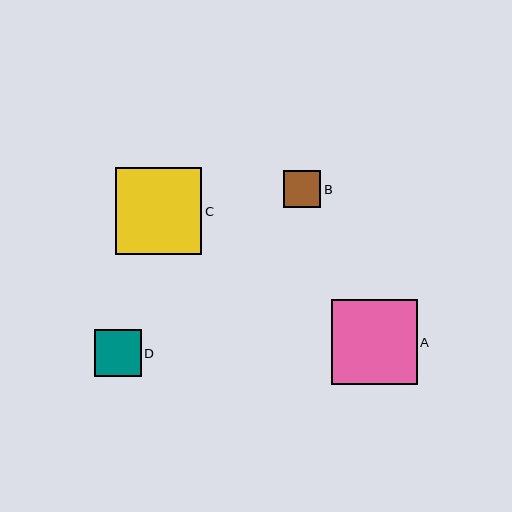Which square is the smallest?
Square B is the smallest with a size of approximately 37 pixels.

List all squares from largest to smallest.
From largest to smallest: C, A, D, B.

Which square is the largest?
Square C is the largest with a size of approximately 87 pixels.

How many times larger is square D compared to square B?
Square D is approximately 1.3 times the size of square B.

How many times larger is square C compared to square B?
Square C is approximately 2.3 times the size of square B.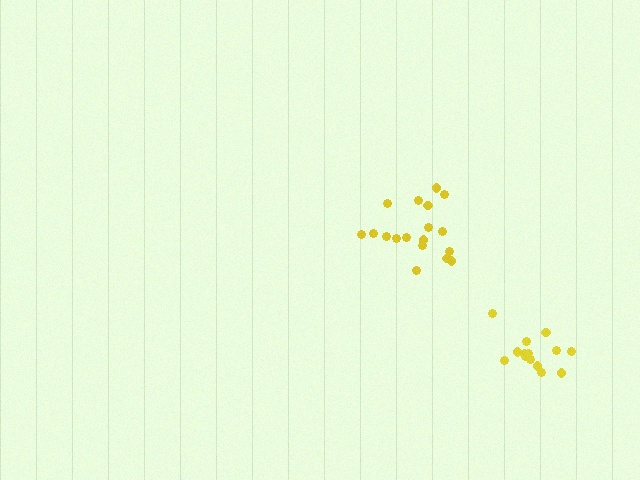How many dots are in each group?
Group 1: 14 dots, Group 2: 18 dots (32 total).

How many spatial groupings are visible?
There are 2 spatial groupings.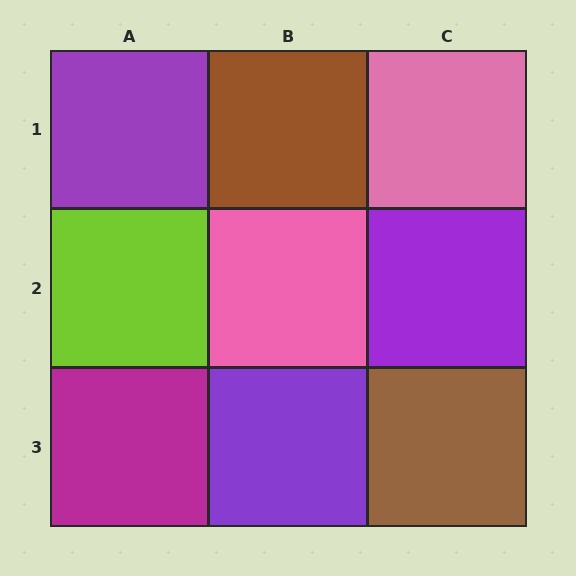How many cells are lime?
1 cell is lime.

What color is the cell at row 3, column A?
Magenta.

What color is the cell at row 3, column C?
Brown.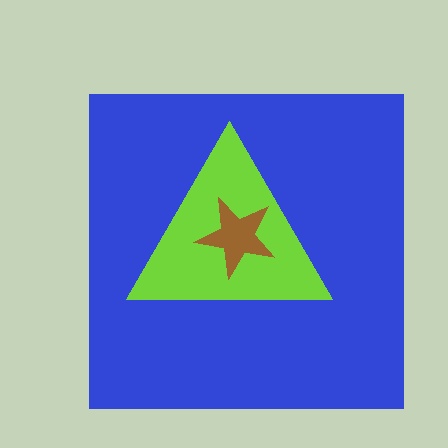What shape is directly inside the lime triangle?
The brown star.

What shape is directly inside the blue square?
The lime triangle.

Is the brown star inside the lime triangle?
Yes.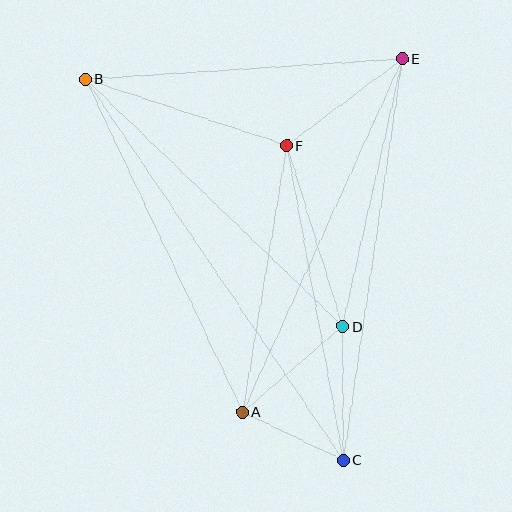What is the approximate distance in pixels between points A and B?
The distance between A and B is approximately 368 pixels.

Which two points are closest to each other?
Points A and C are closest to each other.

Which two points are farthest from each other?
Points B and C are farthest from each other.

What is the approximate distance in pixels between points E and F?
The distance between E and F is approximately 145 pixels.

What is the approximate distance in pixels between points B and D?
The distance between B and D is approximately 357 pixels.